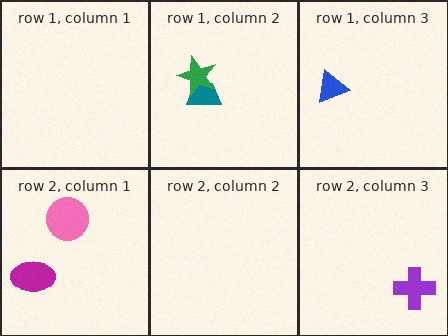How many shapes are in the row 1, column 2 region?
2.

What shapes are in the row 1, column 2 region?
The teal trapezoid, the green star.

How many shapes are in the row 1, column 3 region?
1.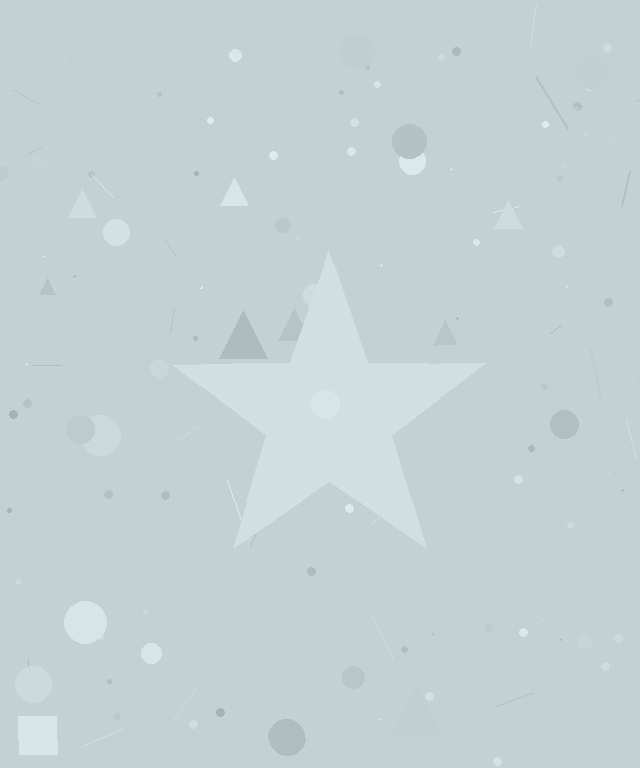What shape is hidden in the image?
A star is hidden in the image.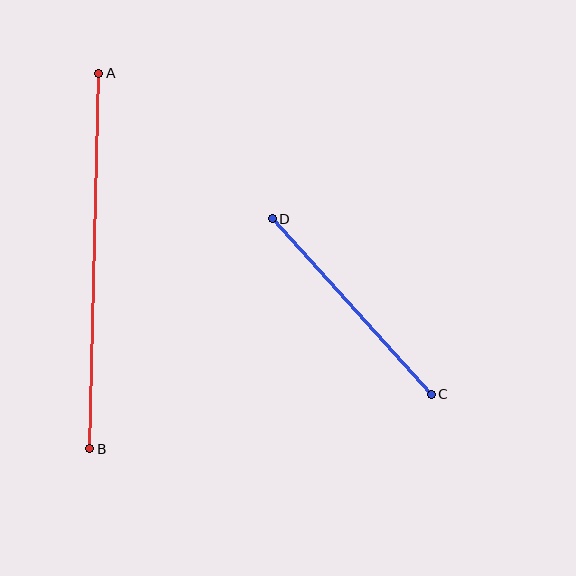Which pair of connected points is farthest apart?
Points A and B are farthest apart.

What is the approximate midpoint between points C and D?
The midpoint is at approximately (352, 307) pixels.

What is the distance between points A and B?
The distance is approximately 375 pixels.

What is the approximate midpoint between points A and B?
The midpoint is at approximately (94, 261) pixels.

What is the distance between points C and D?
The distance is approximately 237 pixels.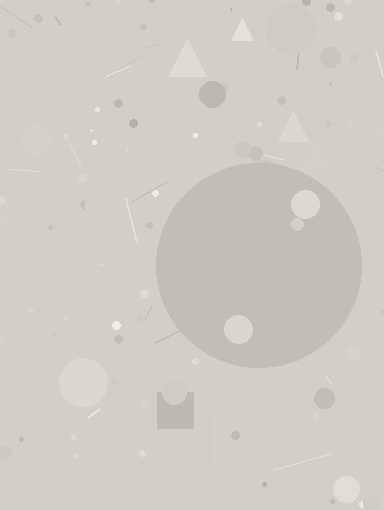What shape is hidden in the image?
A circle is hidden in the image.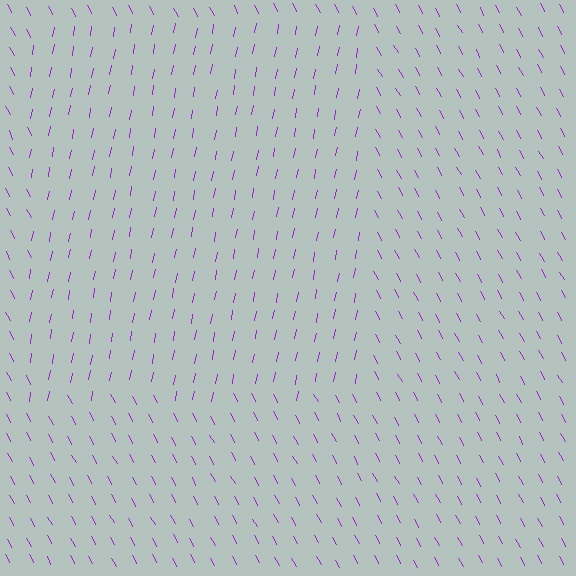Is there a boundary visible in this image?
Yes, there is a texture boundary formed by a change in line orientation.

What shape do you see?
I see a rectangle.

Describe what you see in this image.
The image is filled with small purple line segments. A rectangle region in the image has lines oriented differently from the surrounding lines, creating a visible texture boundary.